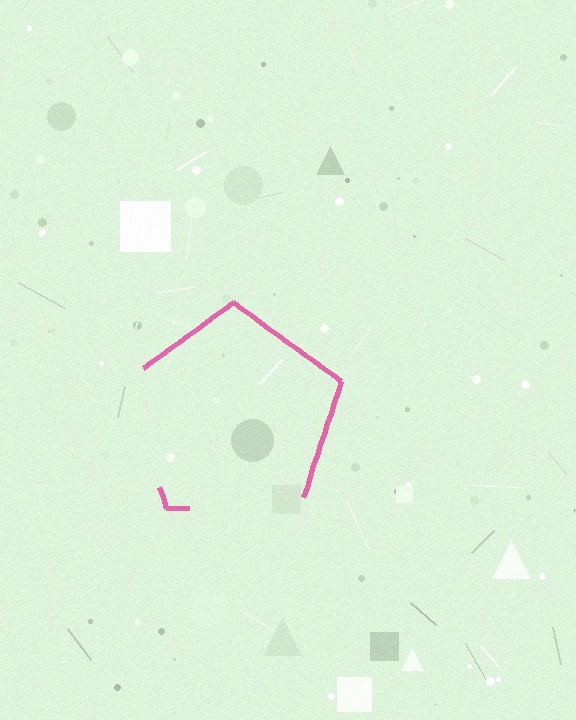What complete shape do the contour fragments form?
The contour fragments form a pentagon.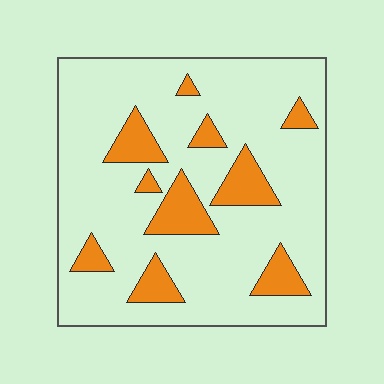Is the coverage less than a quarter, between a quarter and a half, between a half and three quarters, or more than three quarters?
Less than a quarter.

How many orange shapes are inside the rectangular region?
10.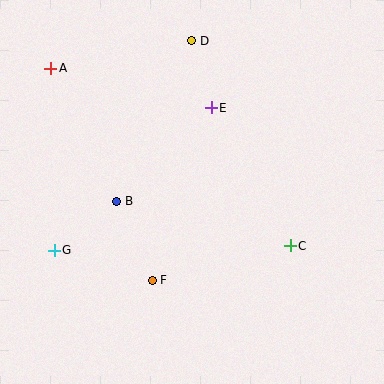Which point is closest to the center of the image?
Point B at (117, 201) is closest to the center.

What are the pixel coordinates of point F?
Point F is at (152, 280).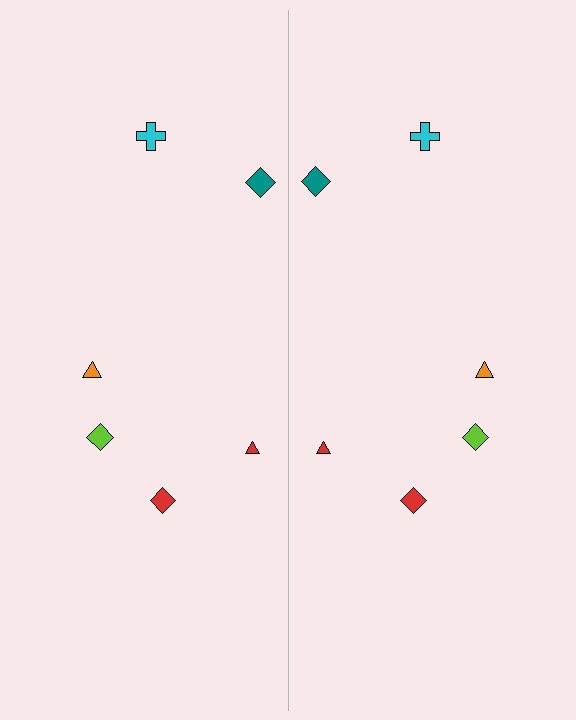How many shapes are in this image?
There are 12 shapes in this image.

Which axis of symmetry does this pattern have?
The pattern has a vertical axis of symmetry running through the center of the image.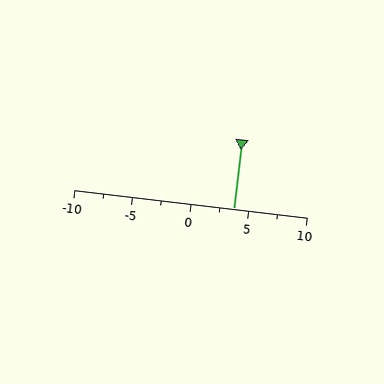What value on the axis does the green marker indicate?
The marker indicates approximately 3.8.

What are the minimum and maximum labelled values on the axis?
The axis runs from -10 to 10.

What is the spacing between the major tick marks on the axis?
The major ticks are spaced 5 apart.